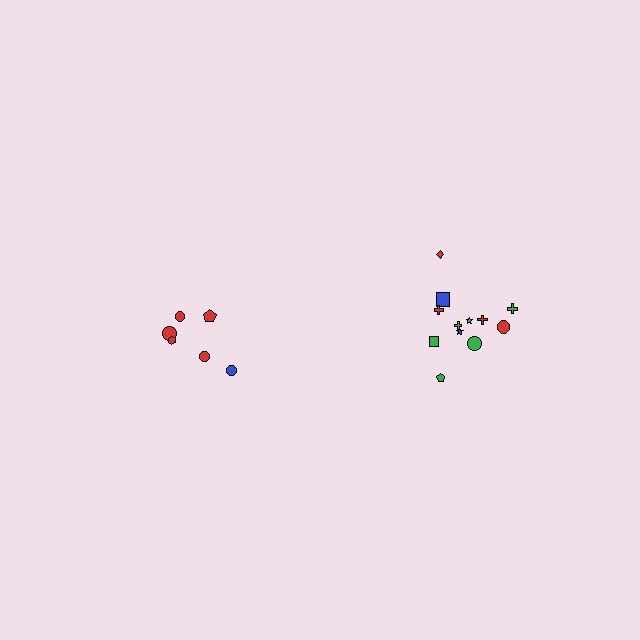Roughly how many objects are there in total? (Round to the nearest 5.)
Roughly 20 objects in total.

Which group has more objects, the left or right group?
The right group.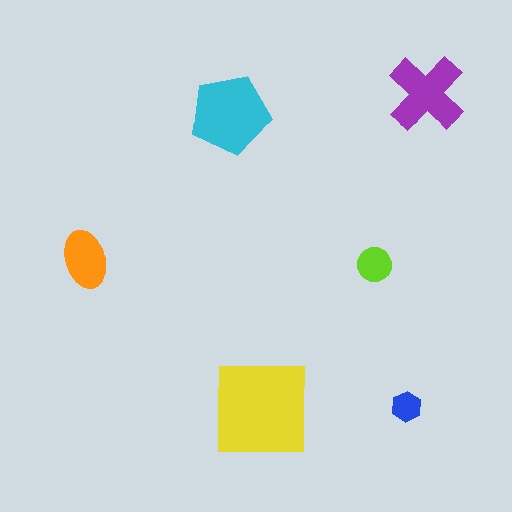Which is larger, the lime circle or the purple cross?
The purple cross.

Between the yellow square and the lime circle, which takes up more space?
The yellow square.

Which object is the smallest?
The blue hexagon.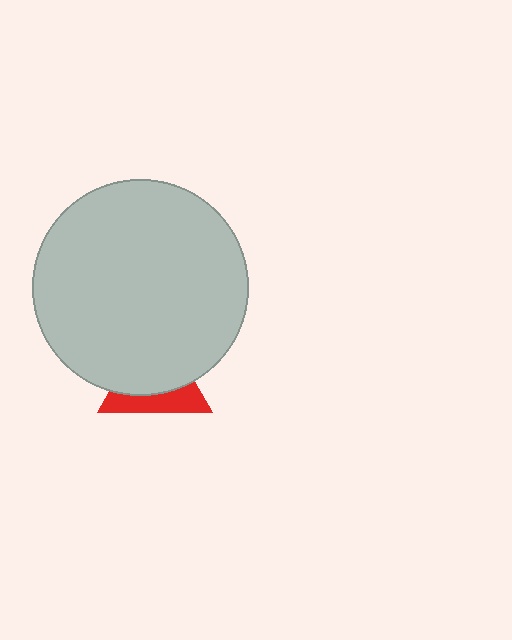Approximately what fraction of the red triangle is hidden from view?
Roughly 62% of the red triangle is hidden behind the light gray circle.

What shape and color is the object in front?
The object in front is a light gray circle.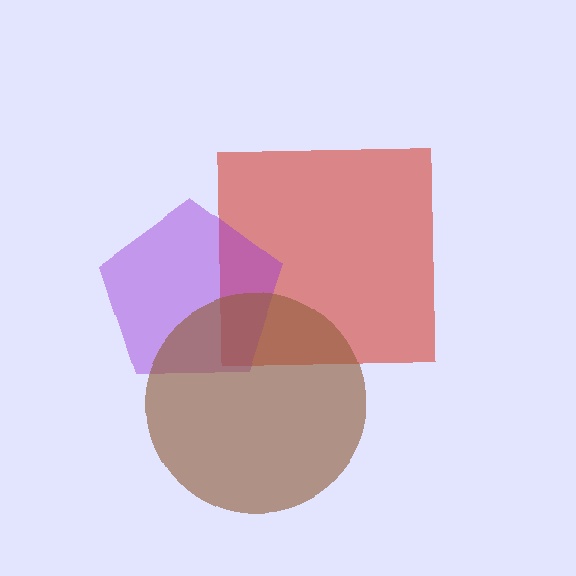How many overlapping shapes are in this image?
There are 3 overlapping shapes in the image.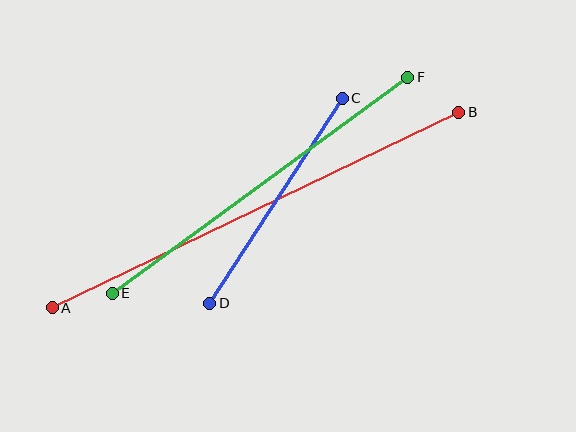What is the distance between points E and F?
The distance is approximately 366 pixels.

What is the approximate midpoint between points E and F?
The midpoint is at approximately (260, 185) pixels.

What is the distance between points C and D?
The distance is approximately 244 pixels.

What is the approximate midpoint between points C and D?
The midpoint is at approximately (276, 201) pixels.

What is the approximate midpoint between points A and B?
The midpoint is at approximately (255, 210) pixels.